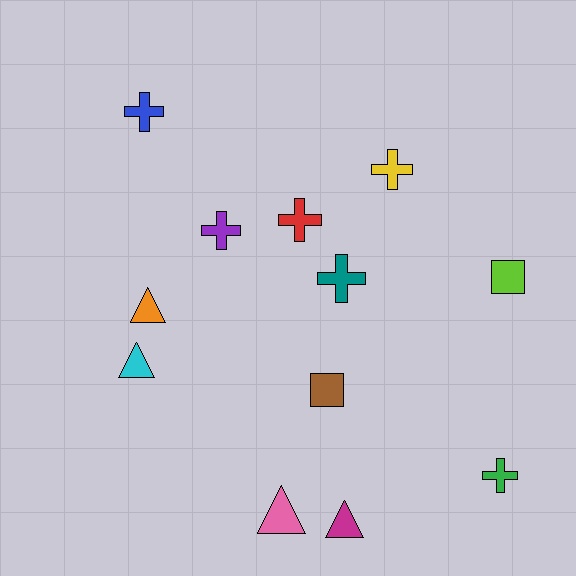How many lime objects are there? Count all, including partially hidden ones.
There is 1 lime object.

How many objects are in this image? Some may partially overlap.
There are 12 objects.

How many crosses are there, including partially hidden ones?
There are 6 crosses.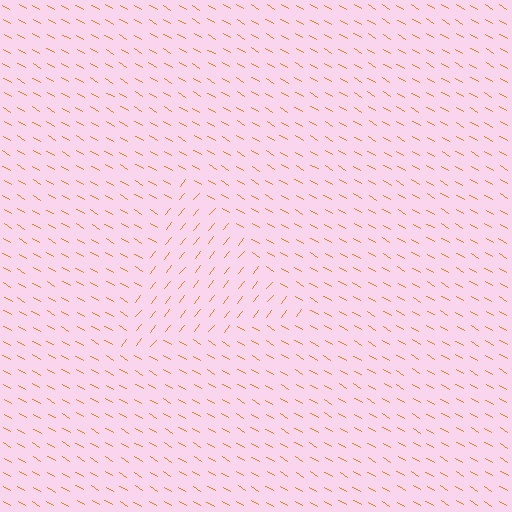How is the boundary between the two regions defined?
The boundary is defined purely by a change in line orientation (approximately 81 degrees difference). All lines are the same color and thickness.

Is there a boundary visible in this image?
Yes, there is a texture boundary formed by a change in line orientation.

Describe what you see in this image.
The image is filled with small orange line segments. A triangle region in the image has lines oriented differently from the surrounding lines, creating a visible texture boundary.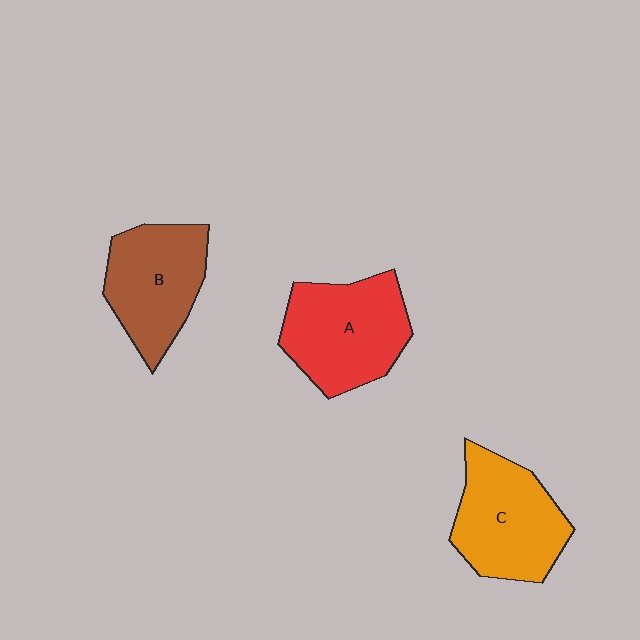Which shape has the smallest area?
Shape B (brown).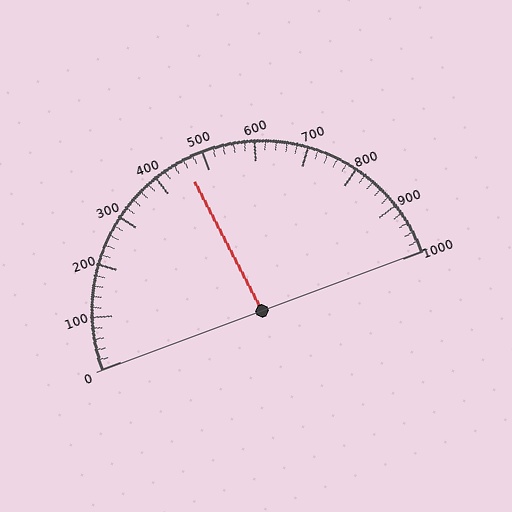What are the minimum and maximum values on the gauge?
The gauge ranges from 0 to 1000.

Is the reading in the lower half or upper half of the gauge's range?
The reading is in the lower half of the range (0 to 1000).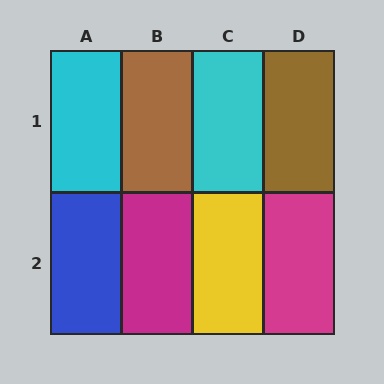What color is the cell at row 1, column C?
Cyan.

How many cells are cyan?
2 cells are cyan.